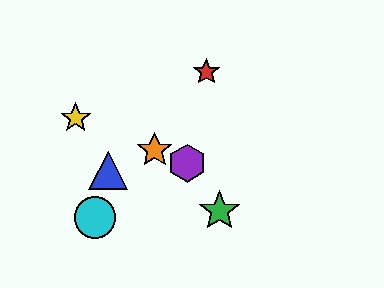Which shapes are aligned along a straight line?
The yellow star, the purple hexagon, the orange star are aligned along a straight line.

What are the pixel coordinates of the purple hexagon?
The purple hexagon is at (187, 163).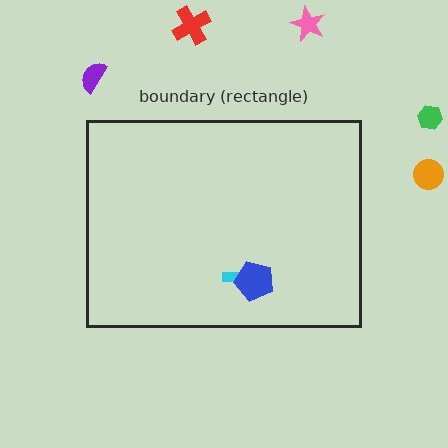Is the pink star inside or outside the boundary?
Outside.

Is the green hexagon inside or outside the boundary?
Outside.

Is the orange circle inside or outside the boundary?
Outside.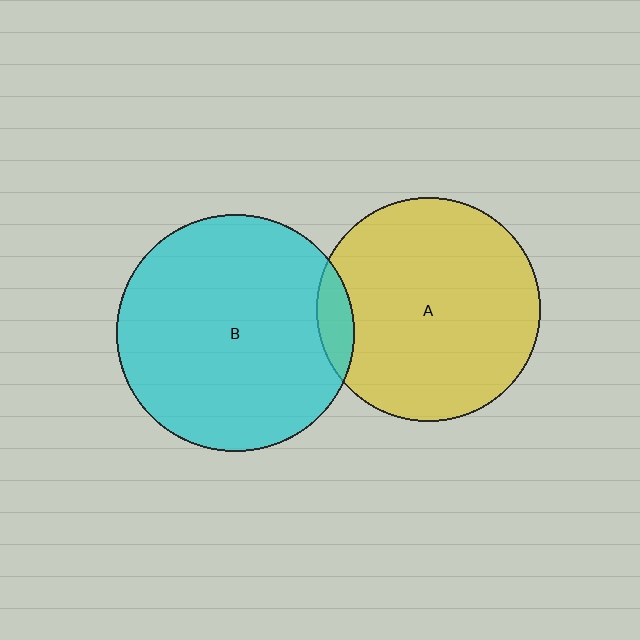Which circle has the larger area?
Circle B (cyan).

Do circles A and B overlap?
Yes.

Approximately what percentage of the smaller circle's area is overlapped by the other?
Approximately 10%.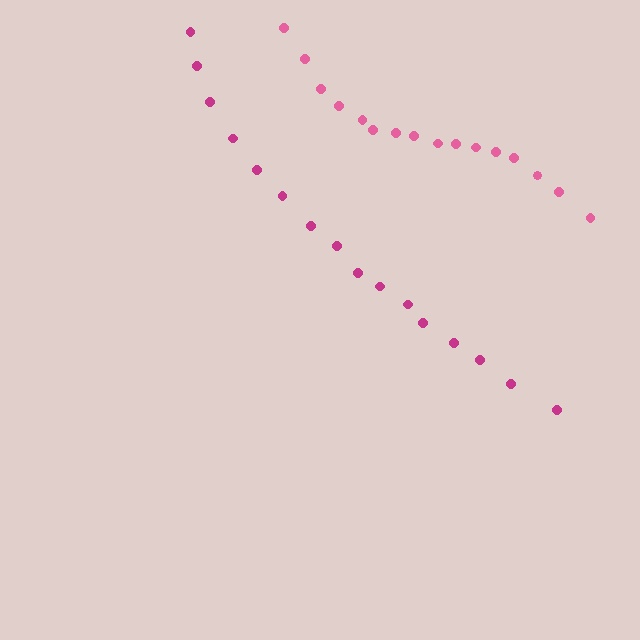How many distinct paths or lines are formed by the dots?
There are 2 distinct paths.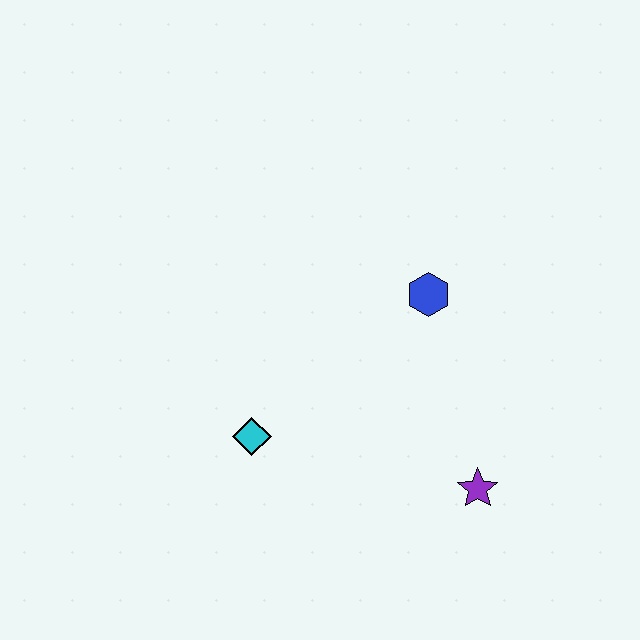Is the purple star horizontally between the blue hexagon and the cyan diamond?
No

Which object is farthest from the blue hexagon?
The cyan diamond is farthest from the blue hexagon.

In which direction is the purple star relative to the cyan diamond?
The purple star is to the right of the cyan diamond.